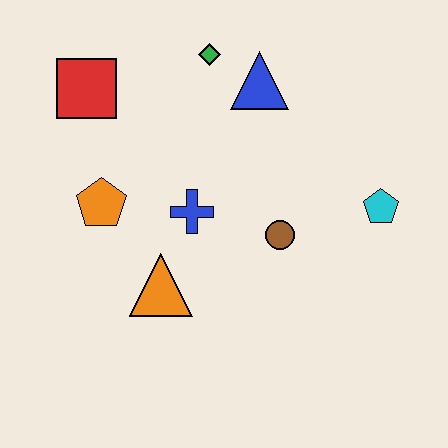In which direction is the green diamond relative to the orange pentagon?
The green diamond is above the orange pentagon.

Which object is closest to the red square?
The orange pentagon is closest to the red square.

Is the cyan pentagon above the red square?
No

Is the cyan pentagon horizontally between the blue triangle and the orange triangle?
No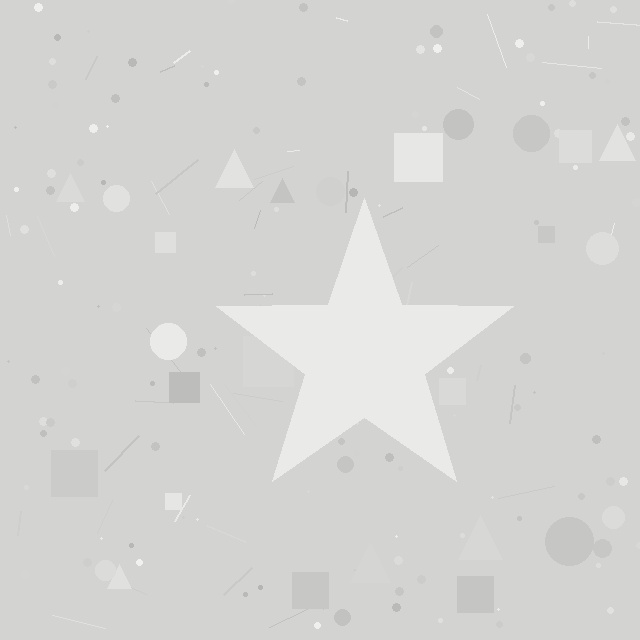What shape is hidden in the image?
A star is hidden in the image.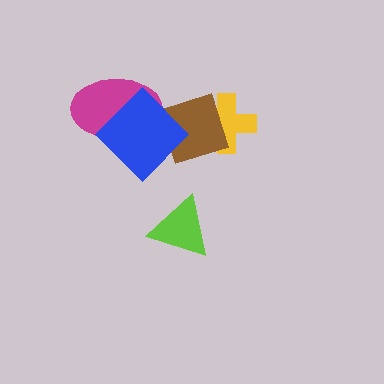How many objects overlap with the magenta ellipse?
1 object overlaps with the magenta ellipse.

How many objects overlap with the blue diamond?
2 objects overlap with the blue diamond.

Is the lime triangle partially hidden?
No, no other shape covers it.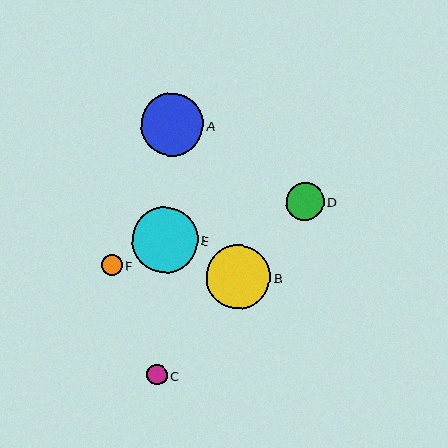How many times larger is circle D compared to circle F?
Circle D is approximately 1.9 times the size of circle F.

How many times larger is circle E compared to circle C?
Circle E is approximately 3.2 times the size of circle C.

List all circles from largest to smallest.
From largest to smallest: E, B, A, D, C, F.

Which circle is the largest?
Circle E is the largest with a size of approximately 66 pixels.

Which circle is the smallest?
Circle F is the smallest with a size of approximately 20 pixels.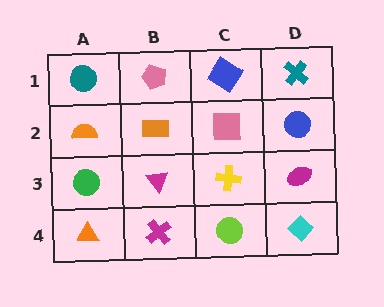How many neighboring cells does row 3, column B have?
4.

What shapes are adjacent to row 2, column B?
A pink pentagon (row 1, column B), a magenta triangle (row 3, column B), an orange semicircle (row 2, column A), a pink square (row 2, column C).